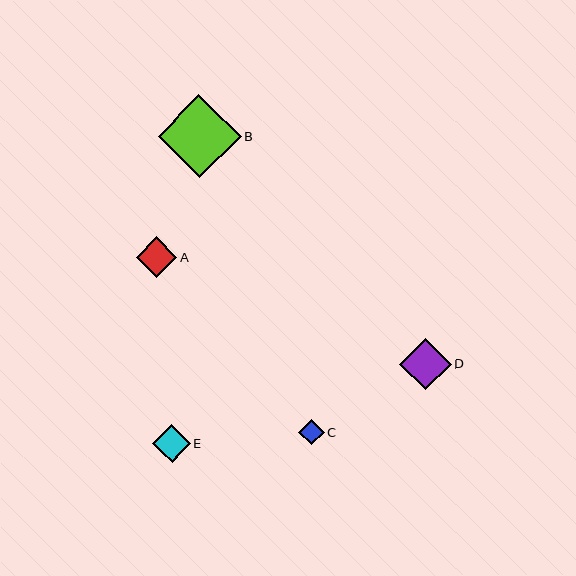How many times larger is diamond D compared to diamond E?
Diamond D is approximately 1.3 times the size of diamond E.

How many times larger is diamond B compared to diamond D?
Diamond B is approximately 1.6 times the size of diamond D.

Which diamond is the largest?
Diamond B is the largest with a size of approximately 83 pixels.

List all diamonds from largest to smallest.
From largest to smallest: B, D, A, E, C.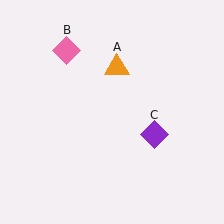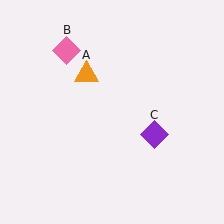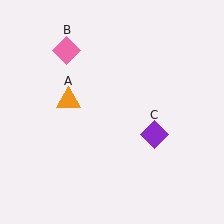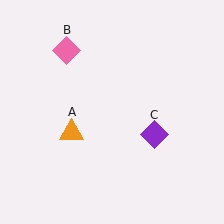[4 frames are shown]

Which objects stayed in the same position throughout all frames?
Pink diamond (object B) and purple diamond (object C) remained stationary.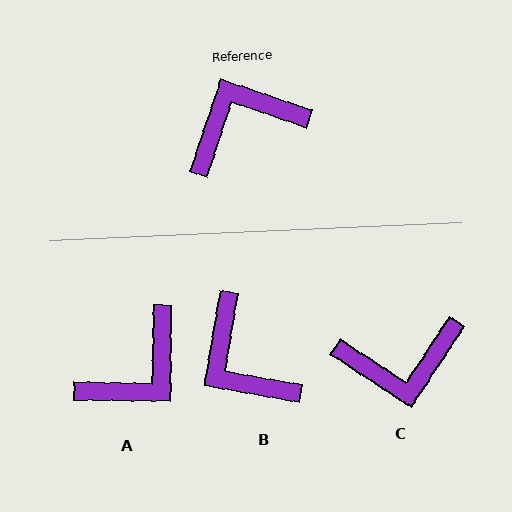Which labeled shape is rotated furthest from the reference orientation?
C, about 166 degrees away.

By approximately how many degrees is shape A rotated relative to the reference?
Approximately 162 degrees clockwise.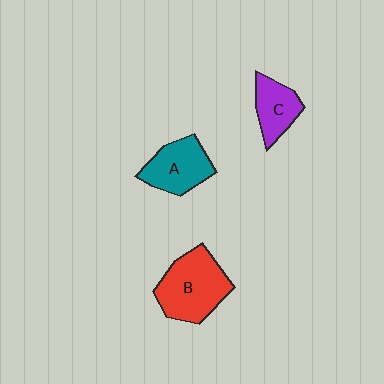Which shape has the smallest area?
Shape C (purple).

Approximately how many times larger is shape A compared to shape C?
Approximately 1.3 times.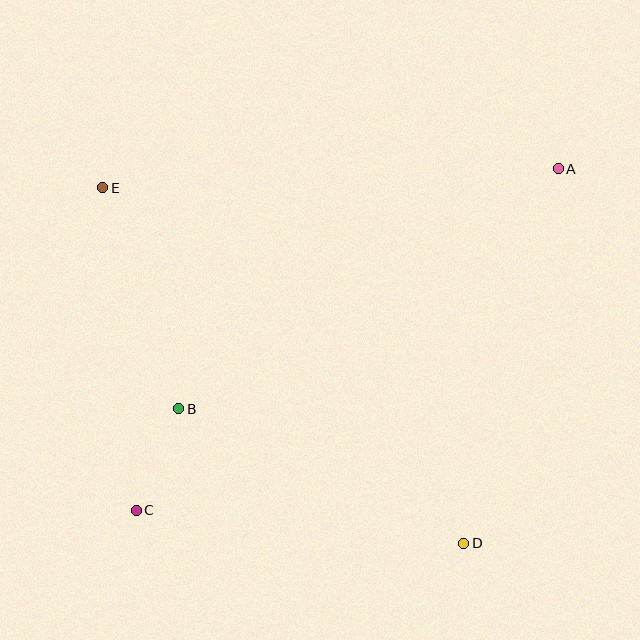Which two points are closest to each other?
Points B and C are closest to each other.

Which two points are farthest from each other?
Points A and C are farthest from each other.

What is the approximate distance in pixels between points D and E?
The distance between D and E is approximately 507 pixels.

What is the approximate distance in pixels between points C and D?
The distance between C and D is approximately 329 pixels.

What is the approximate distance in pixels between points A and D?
The distance between A and D is approximately 386 pixels.